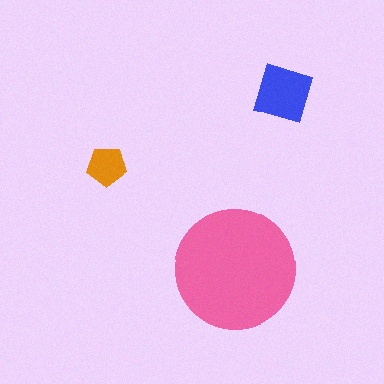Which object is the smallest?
The orange pentagon.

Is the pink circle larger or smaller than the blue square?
Larger.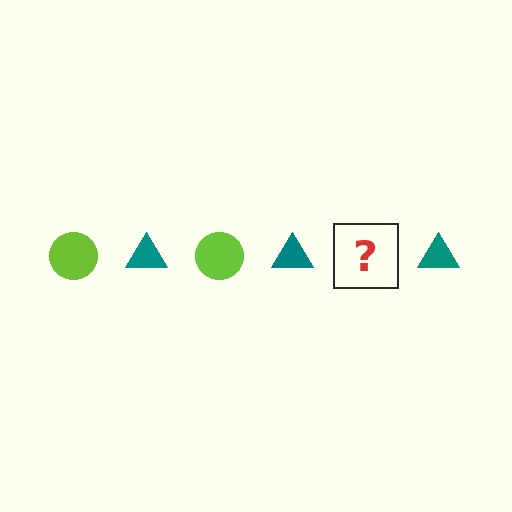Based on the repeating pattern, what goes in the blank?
The blank should be a lime circle.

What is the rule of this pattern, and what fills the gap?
The rule is that the pattern alternates between lime circle and teal triangle. The gap should be filled with a lime circle.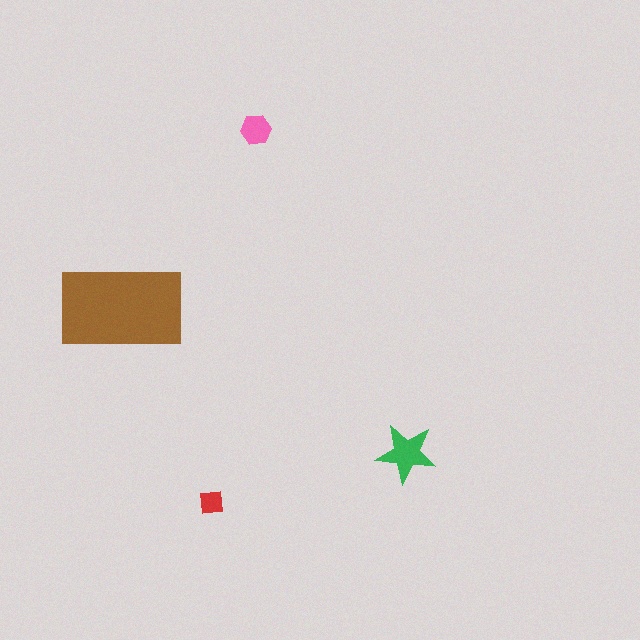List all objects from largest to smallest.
The brown rectangle, the green star, the pink hexagon, the red square.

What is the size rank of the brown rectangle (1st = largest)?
1st.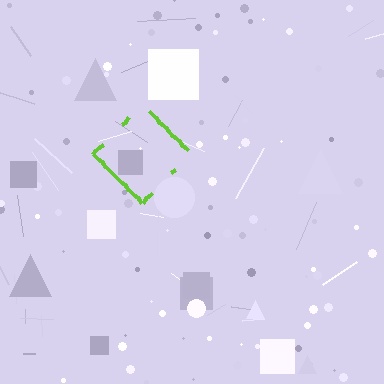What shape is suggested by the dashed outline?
The dashed outline suggests a diamond.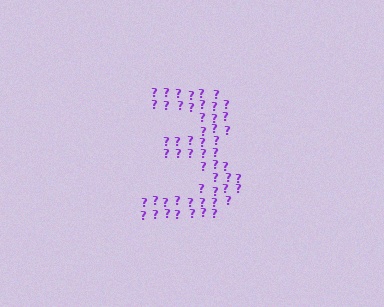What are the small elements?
The small elements are question marks.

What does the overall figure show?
The overall figure shows the digit 3.